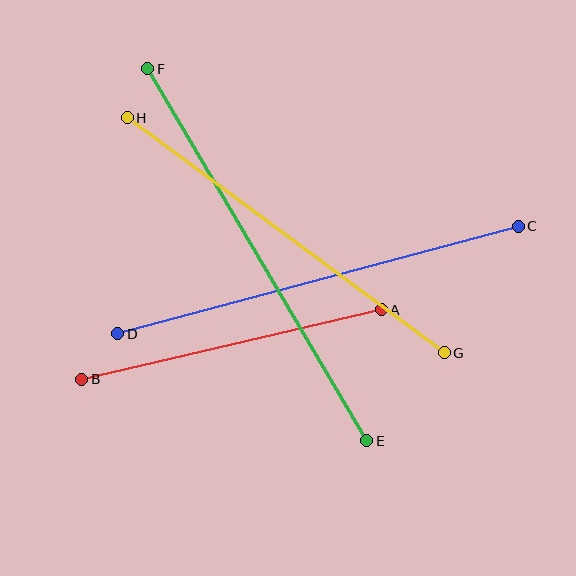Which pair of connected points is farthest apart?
Points E and F are farthest apart.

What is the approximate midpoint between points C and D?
The midpoint is at approximately (318, 280) pixels.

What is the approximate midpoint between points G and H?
The midpoint is at approximately (286, 235) pixels.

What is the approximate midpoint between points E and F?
The midpoint is at approximately (257, 255) pixels.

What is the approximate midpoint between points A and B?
The midpoint is at approximately (232, 344) pixels.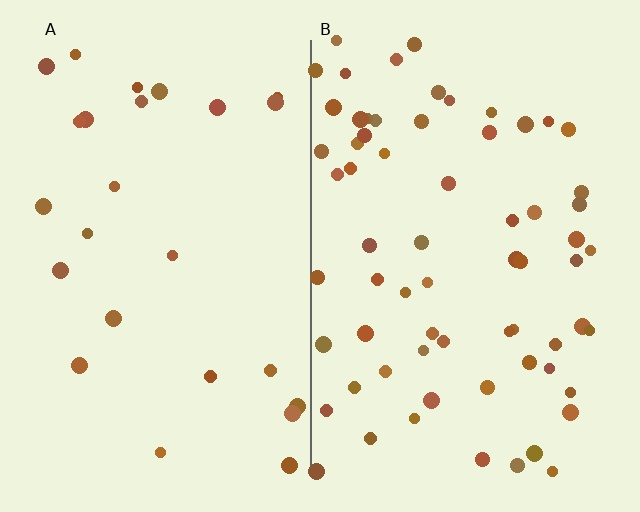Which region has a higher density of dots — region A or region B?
B (the right).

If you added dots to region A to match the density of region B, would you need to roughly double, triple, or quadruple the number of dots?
Approximately triple.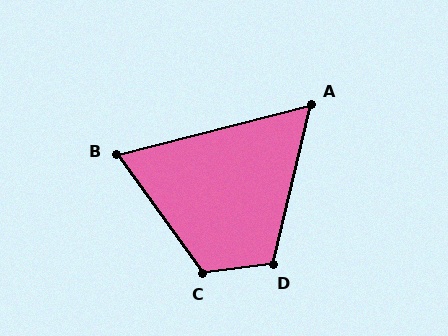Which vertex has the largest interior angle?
C, at approximately 118 degrees.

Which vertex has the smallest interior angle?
A, at approximately 62 degrees.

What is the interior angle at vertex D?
Approximately 111 degrees (obtuse).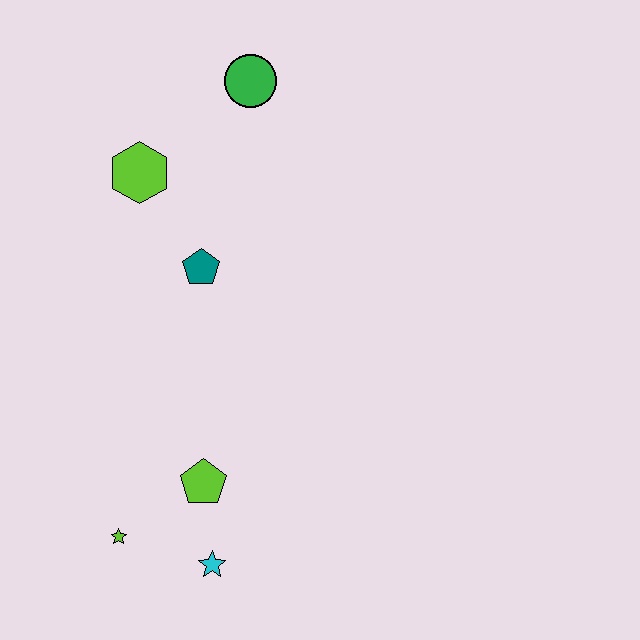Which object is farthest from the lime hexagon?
The cyan star is farthest from the lime hexagon.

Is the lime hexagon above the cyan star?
Yes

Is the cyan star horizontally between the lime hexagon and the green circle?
Yes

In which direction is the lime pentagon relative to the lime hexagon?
The lime pentagon is below the lime hexagon.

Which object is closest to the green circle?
The lime hexagon is closest to the green circle.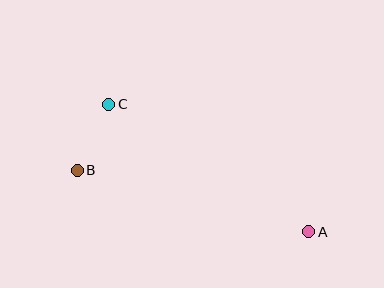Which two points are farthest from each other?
Points A and B are farthest from each other.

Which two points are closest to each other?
Points B and C are closest to each other.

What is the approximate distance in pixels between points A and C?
The distance between A and C is approximately 237 pixels.